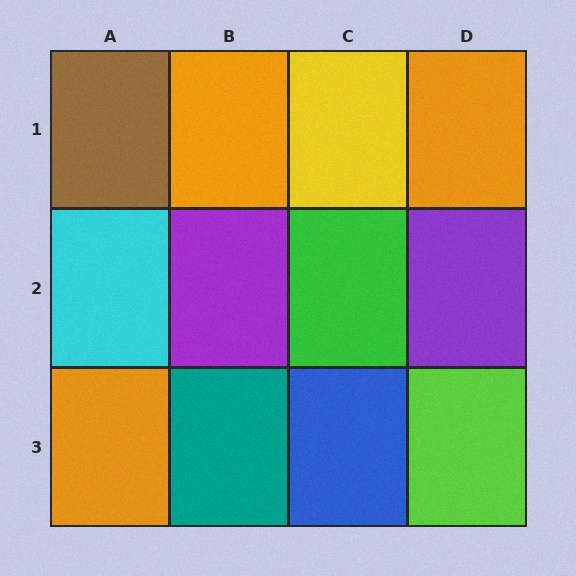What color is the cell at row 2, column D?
Purple.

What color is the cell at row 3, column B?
Teal.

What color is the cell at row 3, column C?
Blue.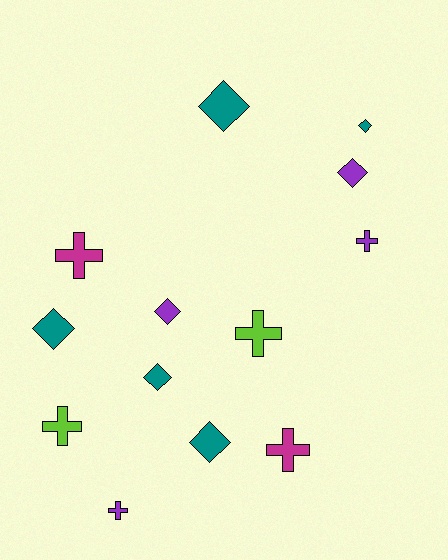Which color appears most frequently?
Teal, with 5 objects.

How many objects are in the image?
There are 13 objects.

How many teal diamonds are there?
There are 5 teal diamonds.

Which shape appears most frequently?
Diamond, with 7 objects.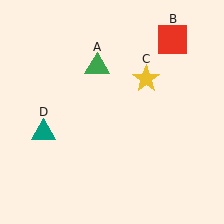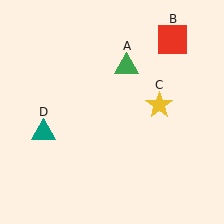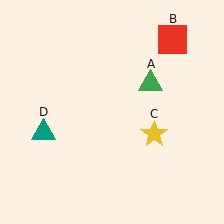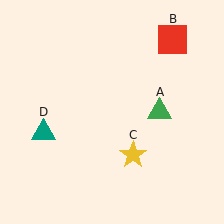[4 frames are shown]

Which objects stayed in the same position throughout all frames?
Red square (object B) and teal triangle (object D) remained stationary.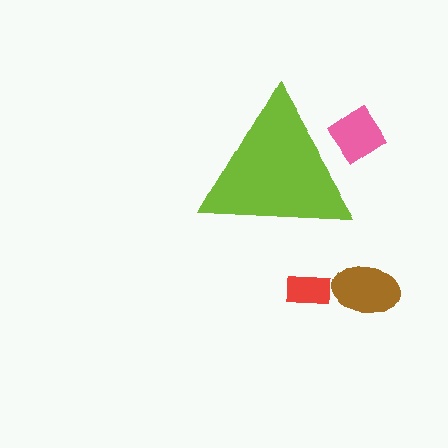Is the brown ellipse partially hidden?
No, the brown ellipse is fully visible.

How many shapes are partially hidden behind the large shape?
1 shape is partially hidden.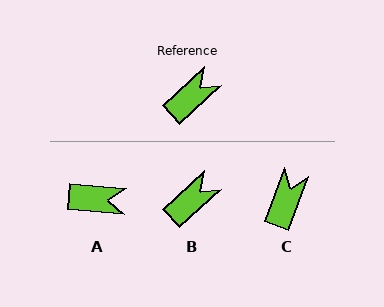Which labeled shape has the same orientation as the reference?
B.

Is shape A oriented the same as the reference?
No, it is off by about 48 degrees.